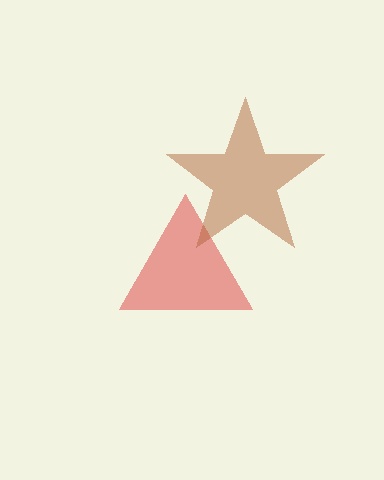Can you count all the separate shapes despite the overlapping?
Yes, there are 2 separate shapes.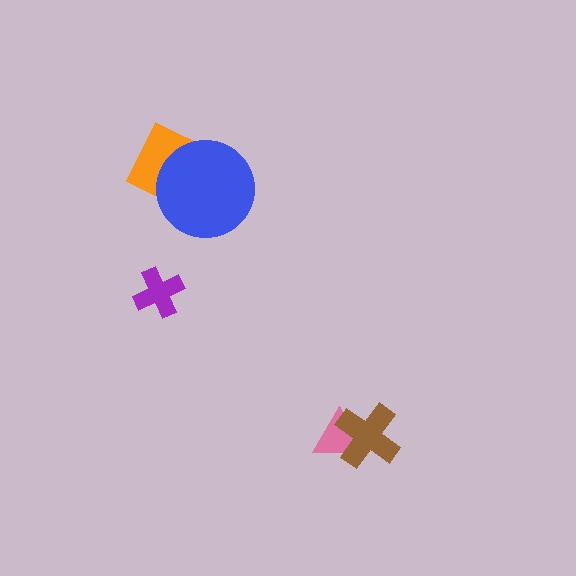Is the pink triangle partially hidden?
Yes, it is partially covered by another shape.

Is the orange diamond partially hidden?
Yes, it is partially covered by another shape.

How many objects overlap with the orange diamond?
1 object overlaps with the orange diamond.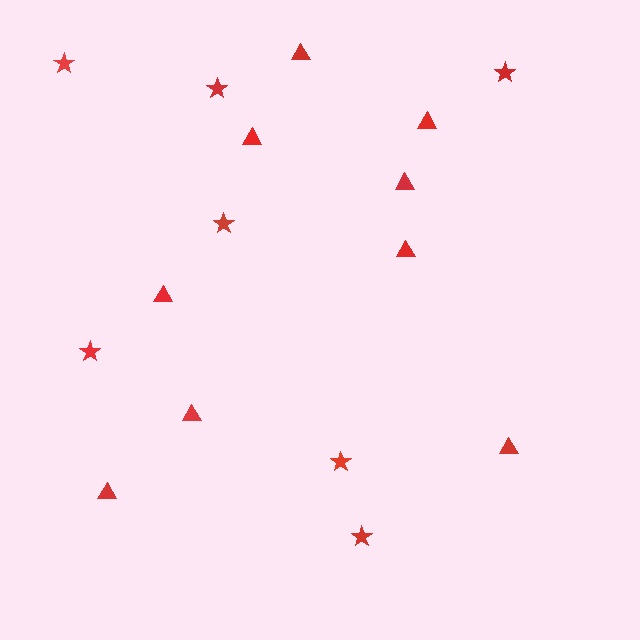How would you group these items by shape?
There are 2 groups: one group of stars (7) and one group of triangles (9).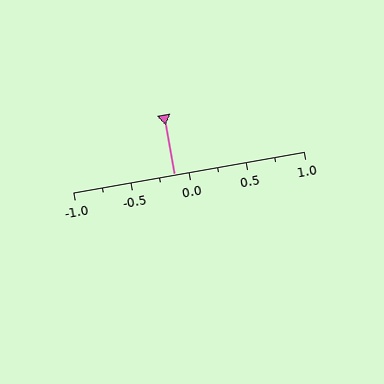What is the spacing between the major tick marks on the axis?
The major ticks are spaced 0.5 apart.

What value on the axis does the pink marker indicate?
The marker indicates approximately -0.12.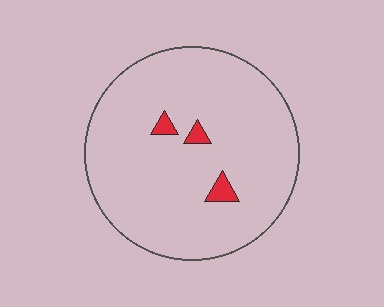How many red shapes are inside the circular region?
3.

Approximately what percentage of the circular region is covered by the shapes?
Approximately 5%.